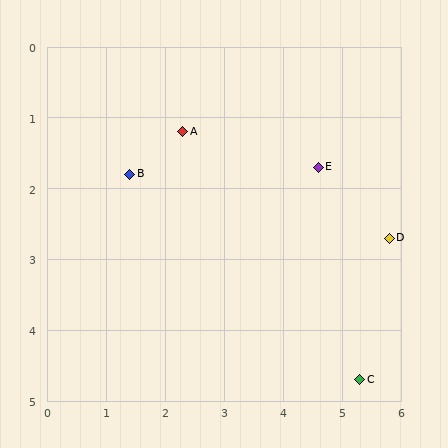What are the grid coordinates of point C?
Point C is at approximately (5.3, 4.7).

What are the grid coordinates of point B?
Point B is at approximately (1.4, 1.8).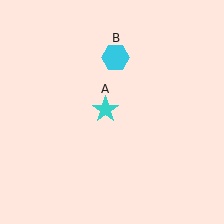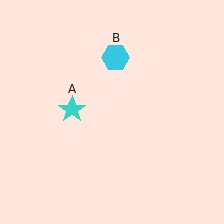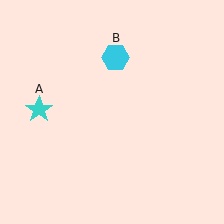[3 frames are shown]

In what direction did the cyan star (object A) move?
The cyan star (object A) moved left.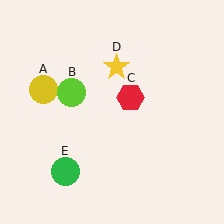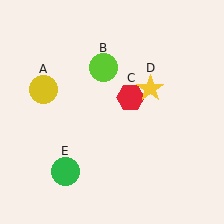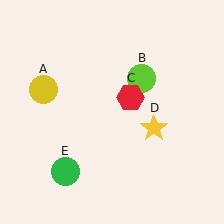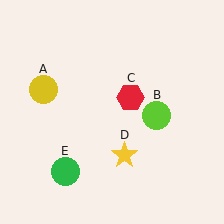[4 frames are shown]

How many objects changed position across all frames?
2 objects changed position: lime circle (object B), yellow star (object D).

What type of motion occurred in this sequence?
The lime circle (object B), yellow star (object D) rotated clockwise around the center of the scene.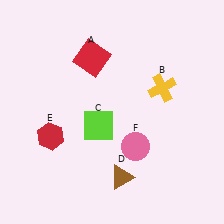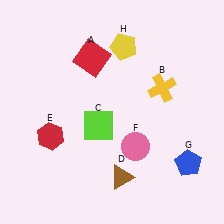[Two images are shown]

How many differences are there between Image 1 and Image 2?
There are 2 differences between the two images.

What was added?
A blue pentagon (G), a yellow pentagon (H) were added in Image 2.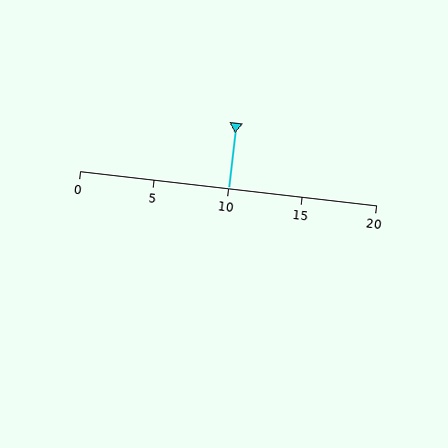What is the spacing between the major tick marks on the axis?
The major ticks are spaced 5 apart.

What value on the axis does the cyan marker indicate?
The marker indicates approximately 10.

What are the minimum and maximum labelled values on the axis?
The axis runs from 0 to 20.